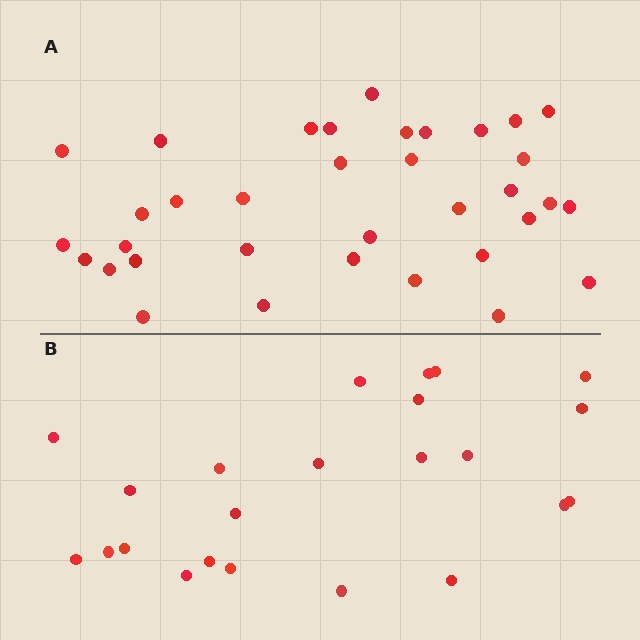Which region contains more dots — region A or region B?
Region A (the top region) has more dots.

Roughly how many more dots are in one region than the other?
Region A has roughly 12 or so more dots than region B.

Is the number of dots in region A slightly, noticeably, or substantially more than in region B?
Region A has substantially more. The ratio is roughly 1.5 to 1.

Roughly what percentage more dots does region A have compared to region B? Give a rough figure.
About 50% more.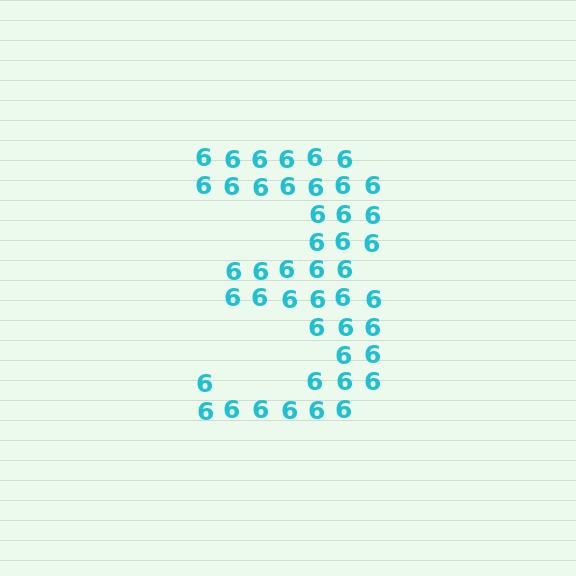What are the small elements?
The small elements are digit 6's.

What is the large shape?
The large shape is the digit 3.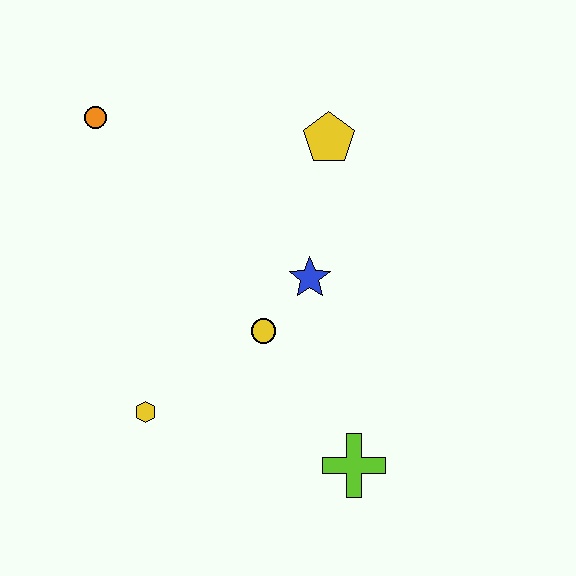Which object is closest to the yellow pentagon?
The blue star is closest to the yellow pentagon.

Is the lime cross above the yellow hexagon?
No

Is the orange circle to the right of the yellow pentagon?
No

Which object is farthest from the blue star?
The orange circle is farthest from the blue star.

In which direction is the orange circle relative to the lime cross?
The orange circle is above the lime cross.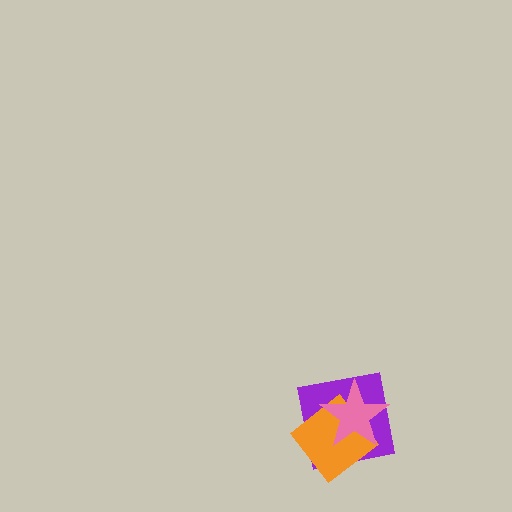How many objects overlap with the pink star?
2 objects overlap with the pink star.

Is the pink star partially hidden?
No, no other shape covers it.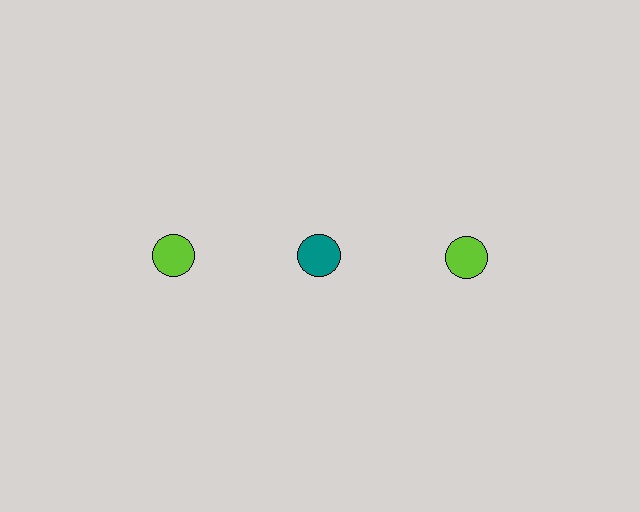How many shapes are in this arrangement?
There are 3 shapes arranged in a grid pattern.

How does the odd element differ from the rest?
It has a different color: teal instead of lime.